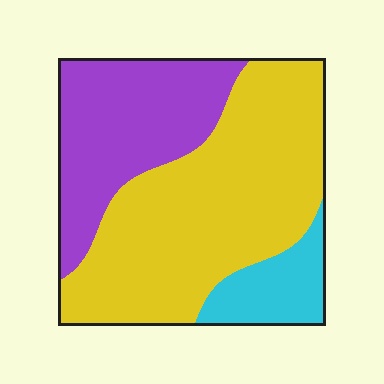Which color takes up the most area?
Yellow, at roughly 55%.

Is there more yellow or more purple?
Yellow.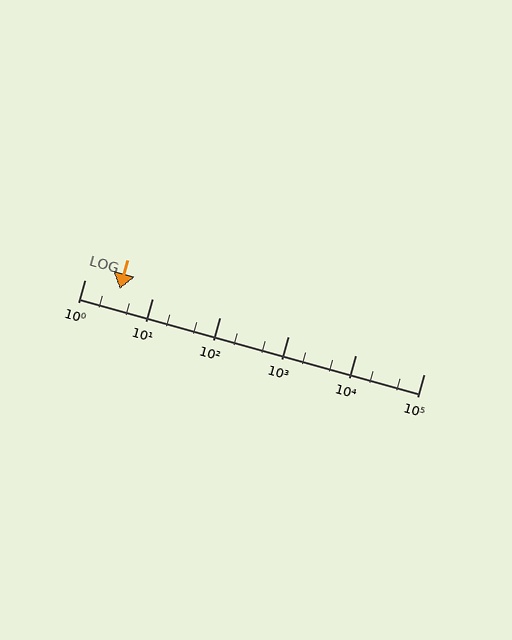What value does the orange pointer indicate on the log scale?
The pointer indicates approximately 3.3.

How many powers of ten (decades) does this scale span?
The scale spans 5 decades, from 1 to 100000.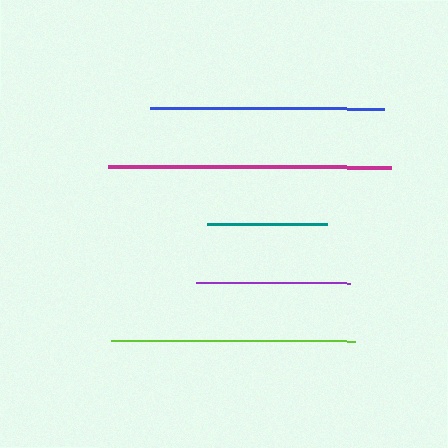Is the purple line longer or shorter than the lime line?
The lime line is longer than the purple line.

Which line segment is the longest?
The magenta line is the longest at approximately 283 pixels.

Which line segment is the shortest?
The teal line is the shortest at approximately 120 pixels.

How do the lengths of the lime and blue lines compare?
The lime and blue lines are approximately the same length.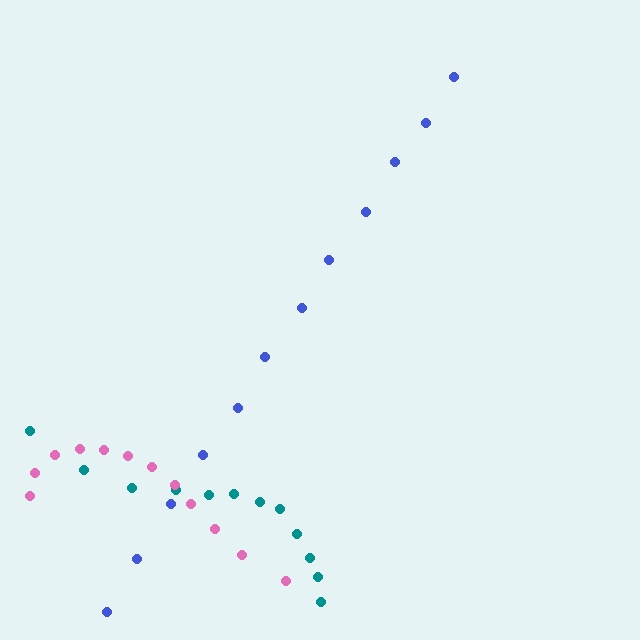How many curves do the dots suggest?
There are 3 distinct paths.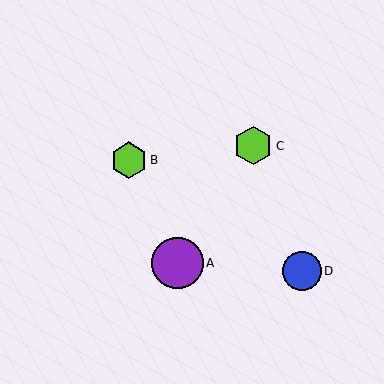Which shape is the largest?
The purple circle (labeled A) is the largest.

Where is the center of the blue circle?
The center of the blue circle is at (302, 271).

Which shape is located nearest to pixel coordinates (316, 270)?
The blue circle (labeled D) at (302, 271) is nearest to that location.